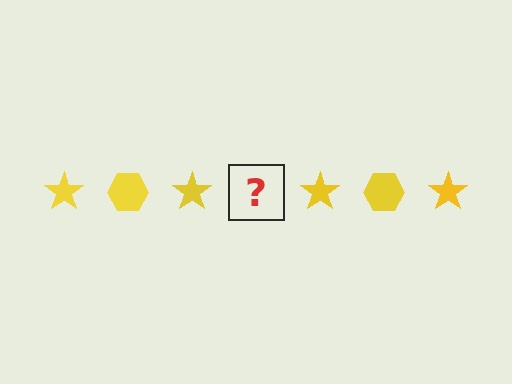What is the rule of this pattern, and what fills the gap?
The rule is that the pattern cycles through star, hexagon shapes in yellow. The gap should be filled with a yellow hexagon.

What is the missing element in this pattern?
The missing element is a yellow hexagon.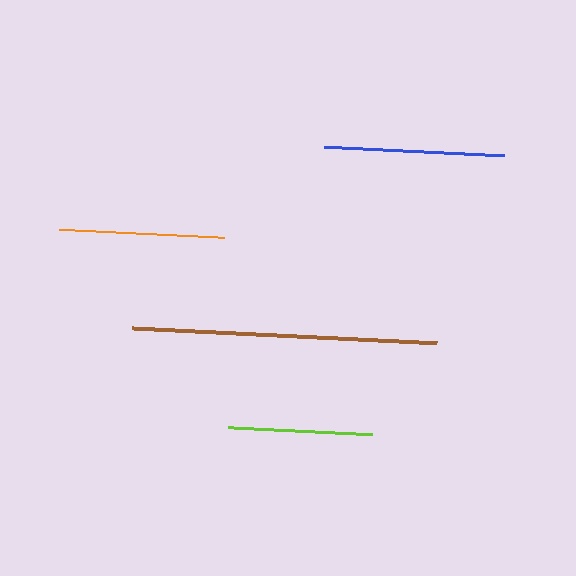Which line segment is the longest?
The brown line is the longest at approximately 305 pixels.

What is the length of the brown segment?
The brown segment is approximately 305 pixels long.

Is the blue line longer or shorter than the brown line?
The brown line is longer than the blue line.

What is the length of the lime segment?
The lime segment is approximately 144 pixels long.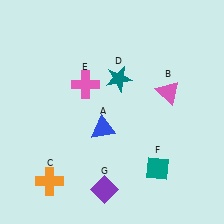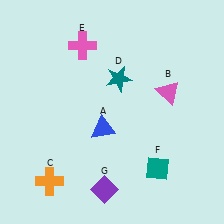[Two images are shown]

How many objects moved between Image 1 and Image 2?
1 object moved between the two images.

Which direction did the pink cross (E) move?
The pink cross (E) moved up.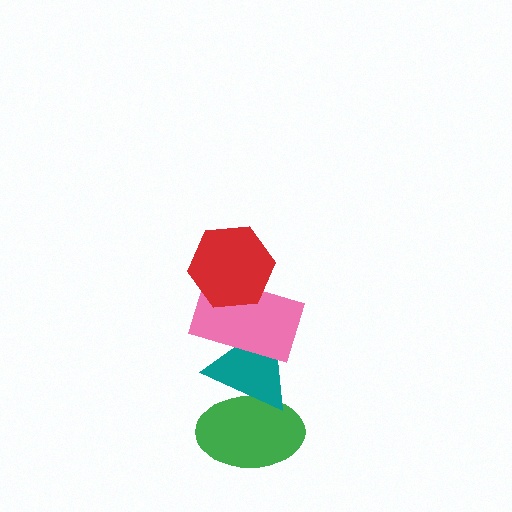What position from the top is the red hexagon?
The red hexagon is 1st from the top.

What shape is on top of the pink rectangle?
The red hexagon is on top of the pink rectangle.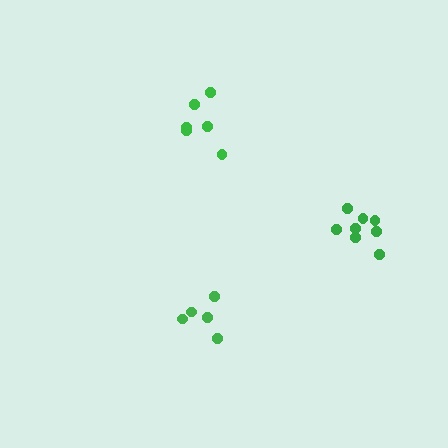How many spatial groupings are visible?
There are 3 spatial groupings.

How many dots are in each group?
Group 1: 8 dots, Group 2: 5 dots, Group 3: 6 dots (19 total).